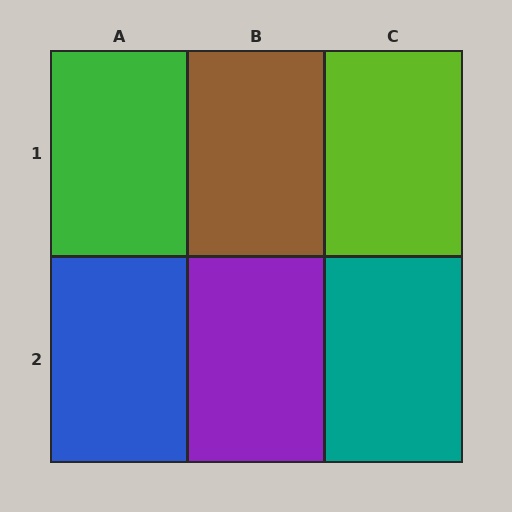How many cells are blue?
1 cell is blue.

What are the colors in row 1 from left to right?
Green, brown, lime.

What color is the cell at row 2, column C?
Teal.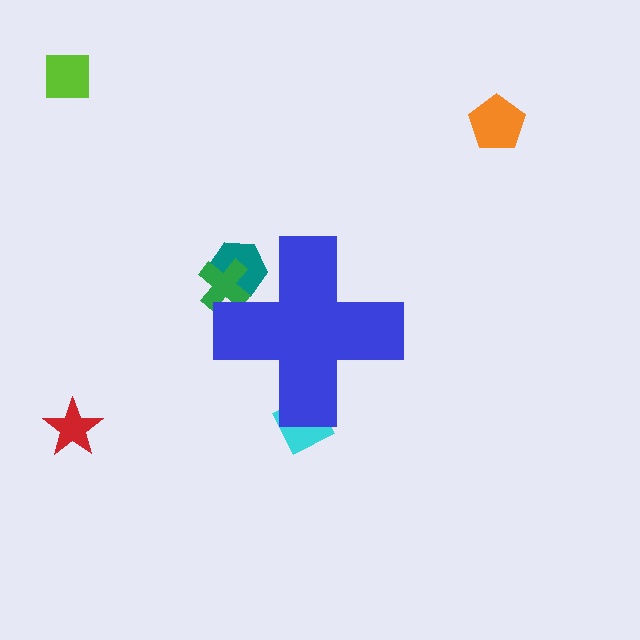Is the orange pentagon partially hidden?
No, the orange pentagon is fully visible.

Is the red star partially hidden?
No, the red star is fully visible.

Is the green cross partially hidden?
Yes, the green cross is partially hidden behind the blue cross.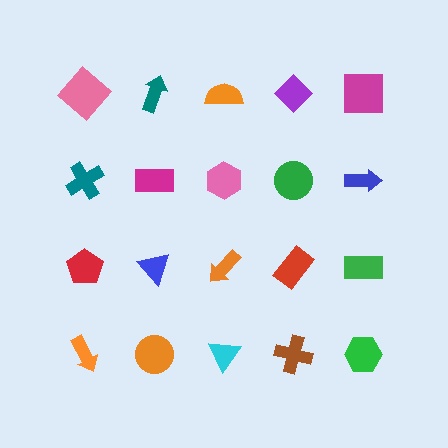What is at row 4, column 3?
A cyan triangle.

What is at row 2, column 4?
A green circle.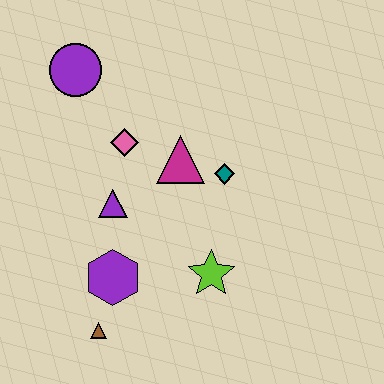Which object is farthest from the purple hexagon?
The purple circle is farthest from the purple hexagon.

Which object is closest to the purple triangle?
The pink diamond is closest to the purple triangle.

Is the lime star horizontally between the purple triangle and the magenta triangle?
No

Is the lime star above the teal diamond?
No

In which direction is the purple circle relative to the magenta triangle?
The purple circle is to the left of the magenta triangle.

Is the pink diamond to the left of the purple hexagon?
No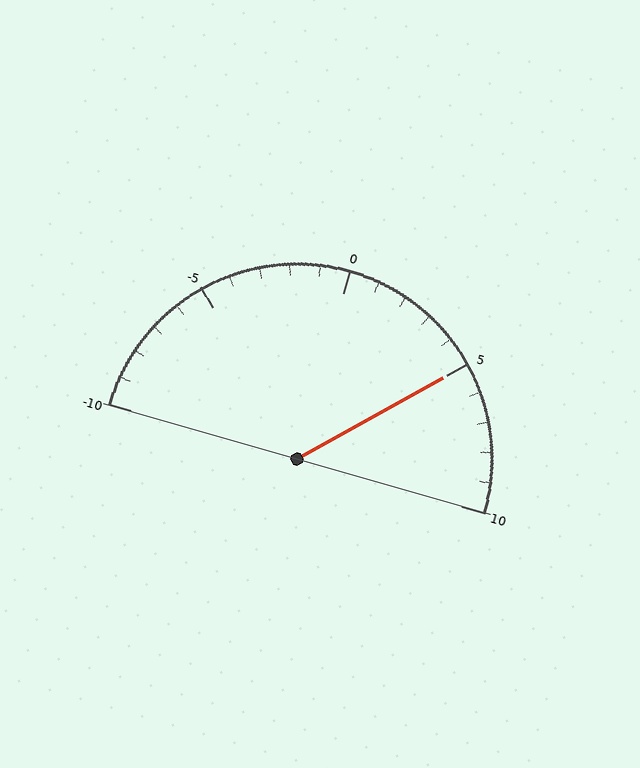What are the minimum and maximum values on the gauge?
The gauge ranges from -10 to 10.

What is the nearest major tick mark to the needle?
The nearest major tick mark is 5.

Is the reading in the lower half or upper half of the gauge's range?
The reading is in the upper half of the range (-10 to 10).